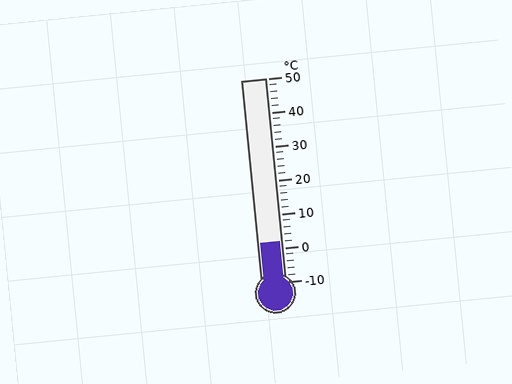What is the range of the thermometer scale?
The thermometer scale ranges from -10°C to 50°C.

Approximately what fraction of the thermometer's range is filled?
The thermometer is filled to approximately 20% of its range.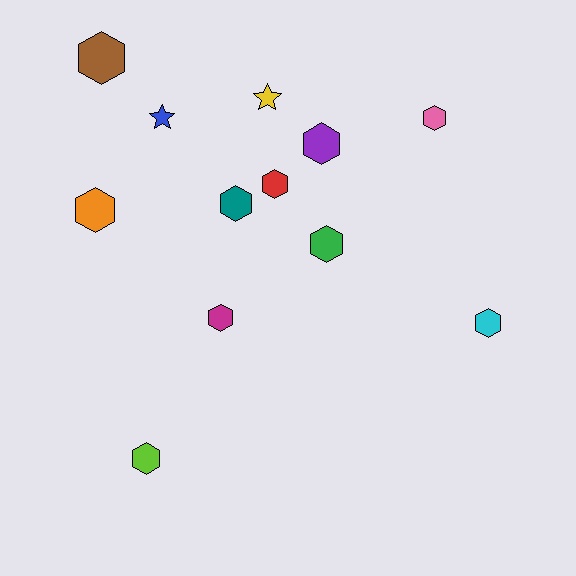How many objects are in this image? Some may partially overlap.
There are 12 objects.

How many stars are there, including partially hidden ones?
There are 2 stars.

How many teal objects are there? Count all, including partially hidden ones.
There is 1 teal object.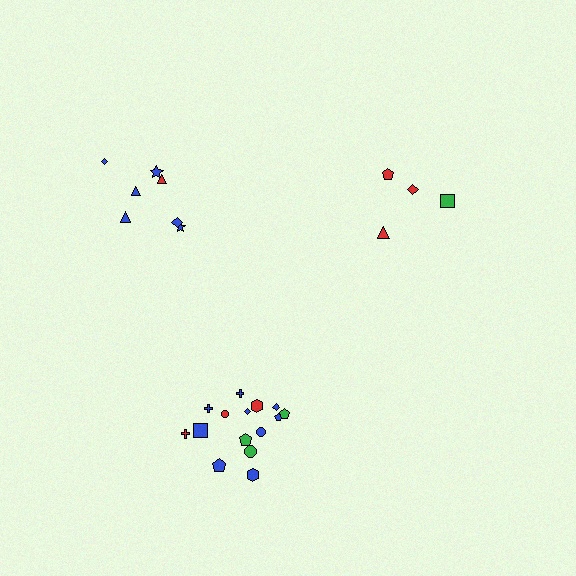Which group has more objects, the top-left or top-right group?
The top-left group.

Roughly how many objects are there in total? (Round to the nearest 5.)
Roughly 25 objects in total.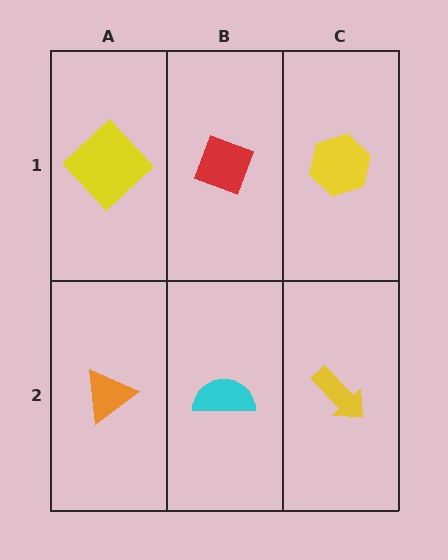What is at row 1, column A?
A yellow diamond.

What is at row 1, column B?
A red diamond.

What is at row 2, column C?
A yellow arrow.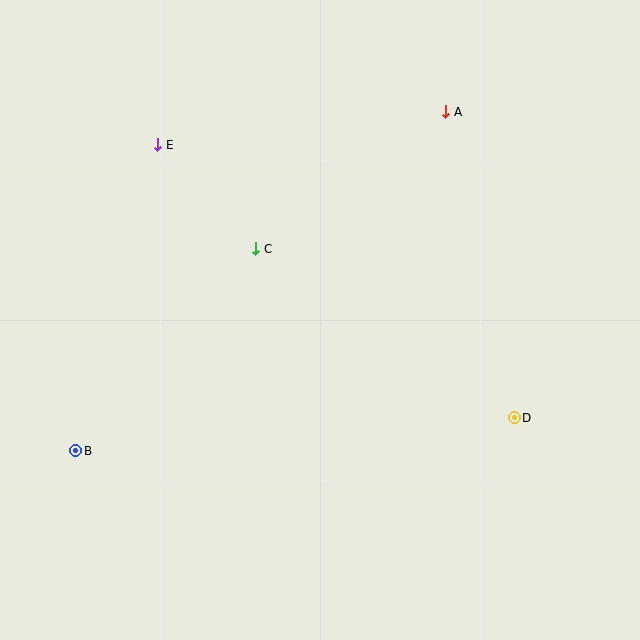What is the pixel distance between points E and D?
The distance between E and D is 449 pixels.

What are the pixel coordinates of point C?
Point C is at (256, 249).